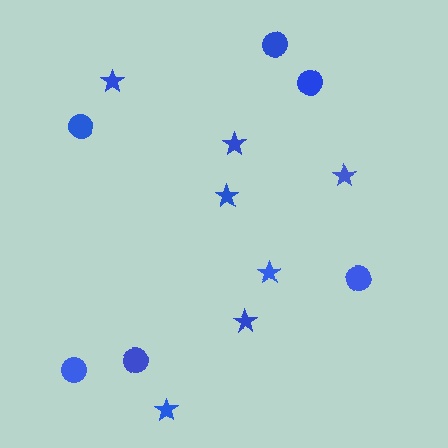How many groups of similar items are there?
There are 2 groups: one group of stars (7) and one group of circles (6).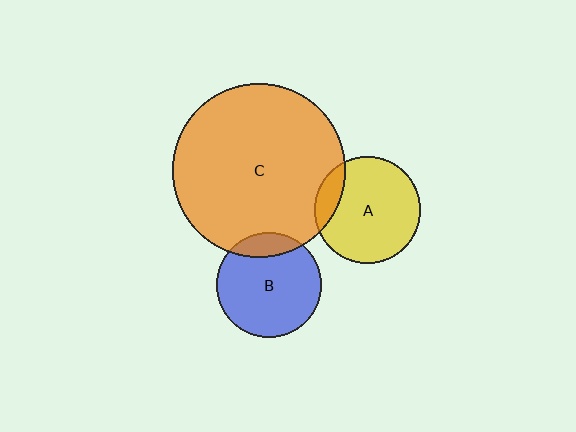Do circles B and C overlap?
Yes.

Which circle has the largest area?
Circle C (orange).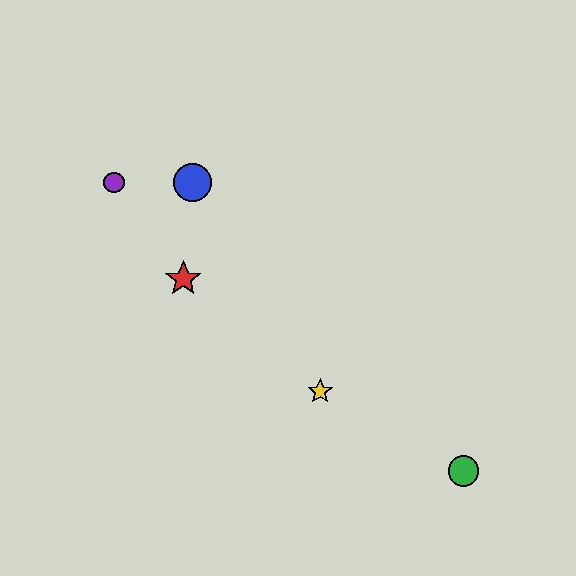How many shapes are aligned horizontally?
2 shapes (the blue circle, the purple circle) are aligned horizontally.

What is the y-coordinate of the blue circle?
The blue circle is at y≈183.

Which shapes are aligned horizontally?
The blue circle, the purple circle are aligned horizontally.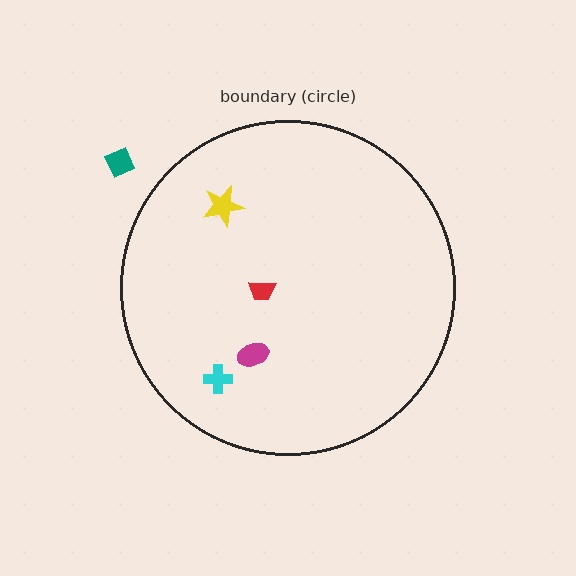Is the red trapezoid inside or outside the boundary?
Inside.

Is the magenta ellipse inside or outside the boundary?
Inside.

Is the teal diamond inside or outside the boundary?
Outside.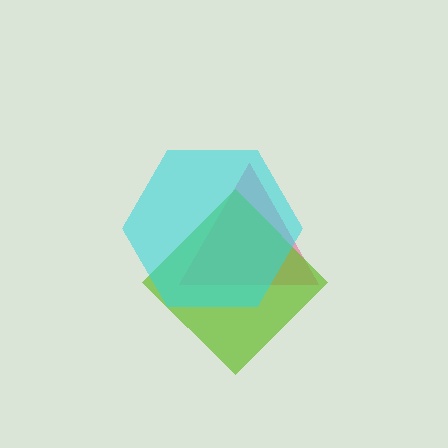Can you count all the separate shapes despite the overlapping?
Yes, there are 3 separate shapes.